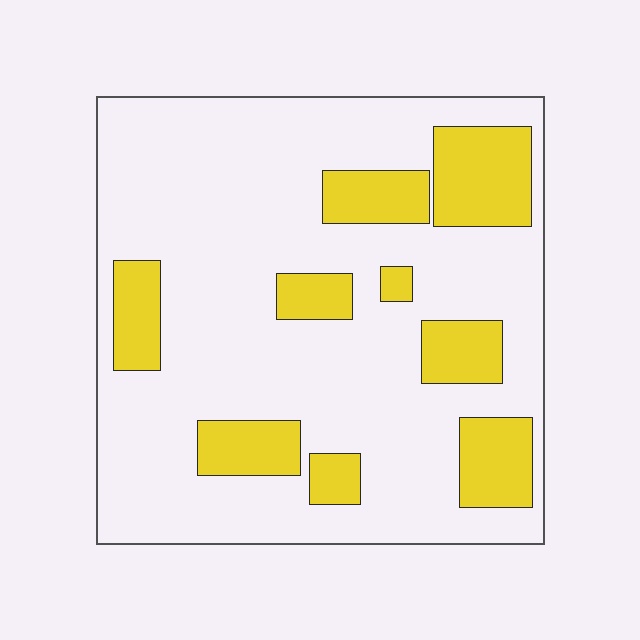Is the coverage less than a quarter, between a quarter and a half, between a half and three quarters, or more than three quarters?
Less than a quarter.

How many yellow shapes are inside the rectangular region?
9.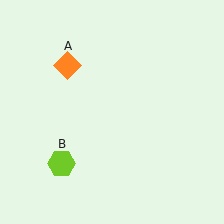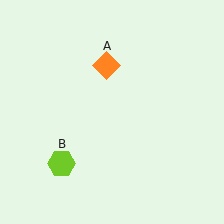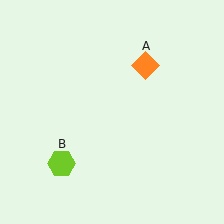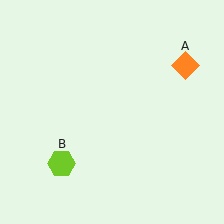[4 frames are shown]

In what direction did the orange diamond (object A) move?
The orange diamond (object A) moved right.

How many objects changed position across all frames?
1 object changed position: orange diamond (object A).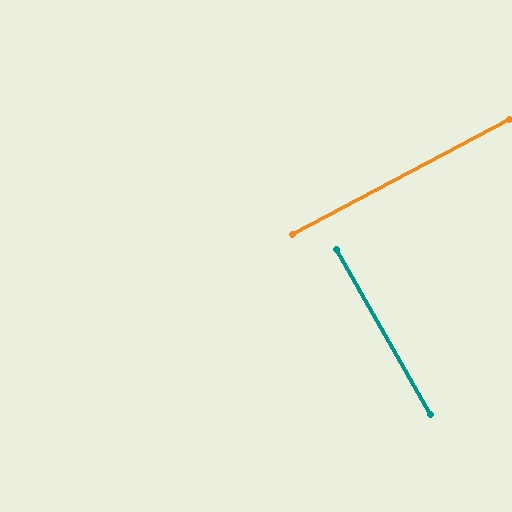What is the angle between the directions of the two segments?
Approximately 88 degrees.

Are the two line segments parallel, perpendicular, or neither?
Perpendicular — they meet at approximately 88°.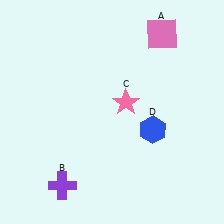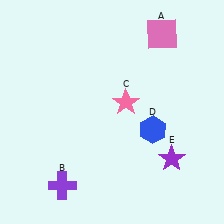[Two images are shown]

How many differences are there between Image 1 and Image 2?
There is 1 difference between the two images.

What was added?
A purple star (E) was added in Image 2.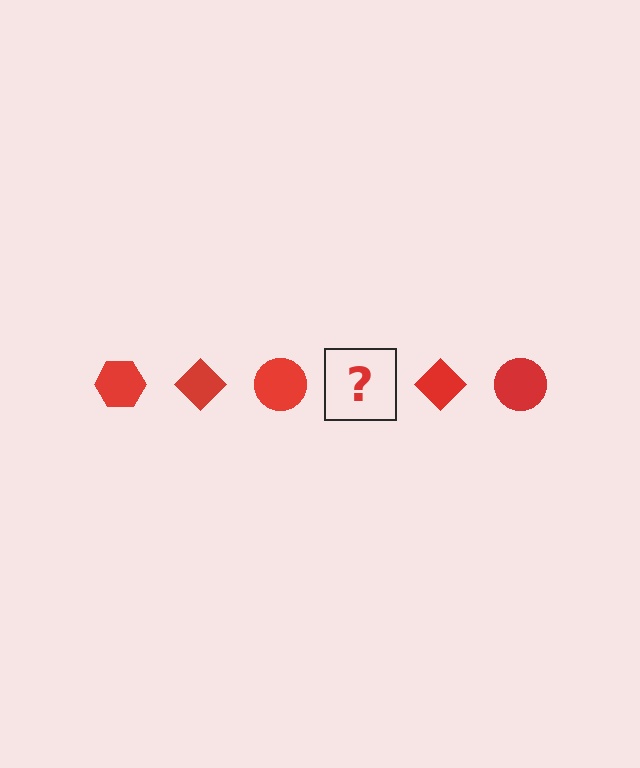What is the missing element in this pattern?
The missing element is a red hexagon.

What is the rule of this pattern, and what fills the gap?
The rule is that the pattern cycles through hexagon, diamond, circle shapes in red. The gap should be filled with a red hexagon.